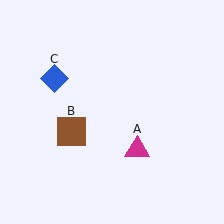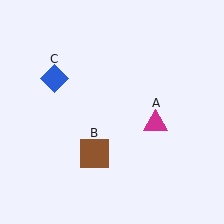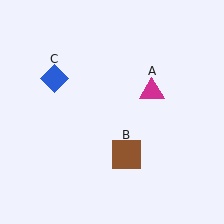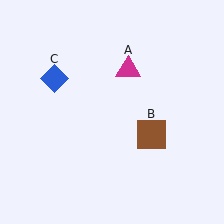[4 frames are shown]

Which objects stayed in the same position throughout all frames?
Blue diamond (object C) remained stationary.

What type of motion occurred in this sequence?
The magenta triangle (object A), brown square (object B) rotated counterclockwise around the center of the scene.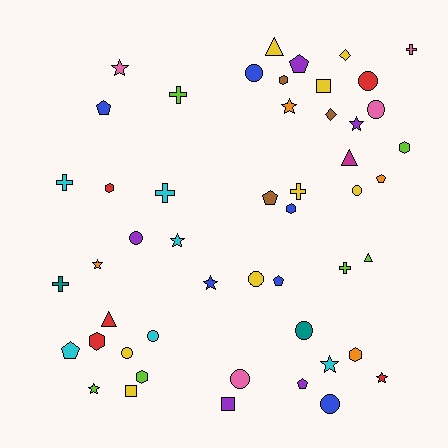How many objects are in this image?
There are 50 objects.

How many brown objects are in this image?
There are 3 brown objects.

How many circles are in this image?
There are 11 circles.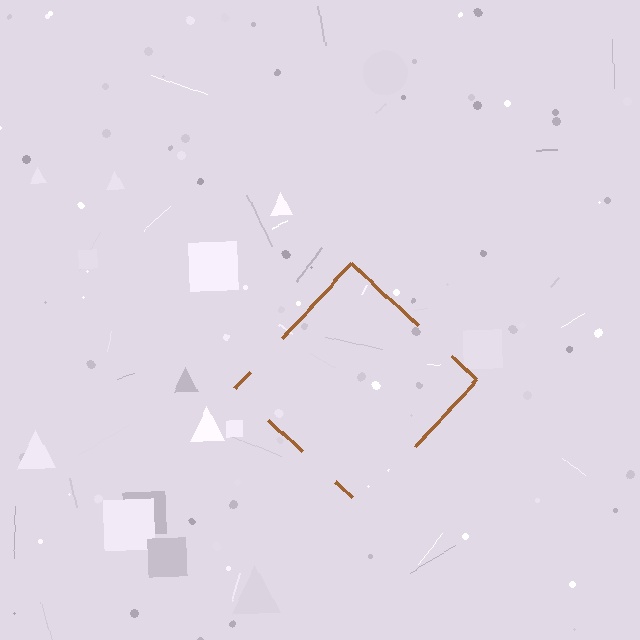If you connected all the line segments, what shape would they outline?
They would outline a diamond.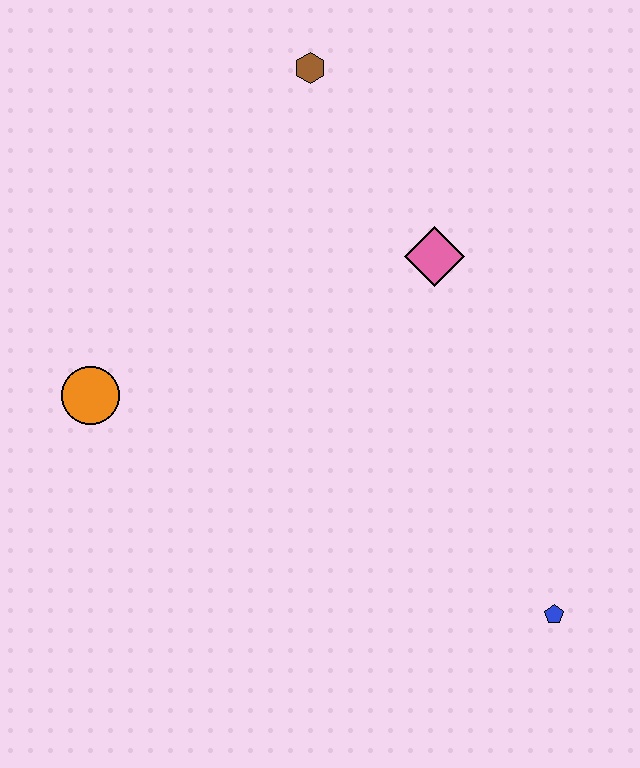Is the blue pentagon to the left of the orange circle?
No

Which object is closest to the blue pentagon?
The pink diamond is closest to the blue pentagon.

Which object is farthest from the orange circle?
The blue pentagon is farthest from the orange circle.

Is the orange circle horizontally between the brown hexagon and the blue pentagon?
No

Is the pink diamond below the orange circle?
No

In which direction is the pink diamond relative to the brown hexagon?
The pink diamond is below the brown hexagon.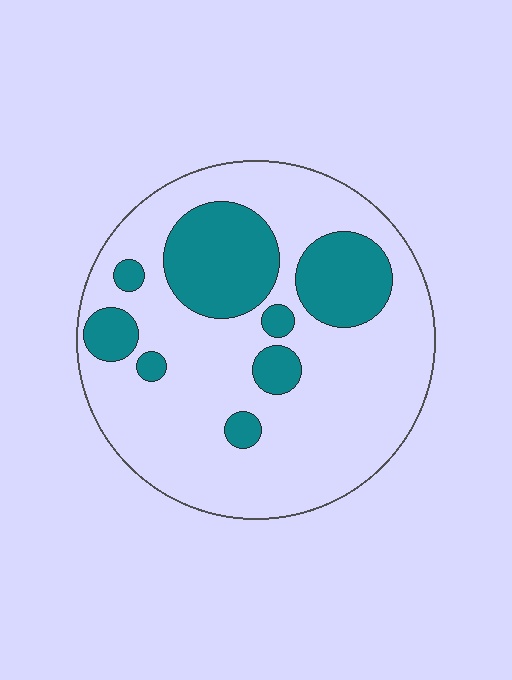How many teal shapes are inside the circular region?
8.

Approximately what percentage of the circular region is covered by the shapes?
Approximately 25%.